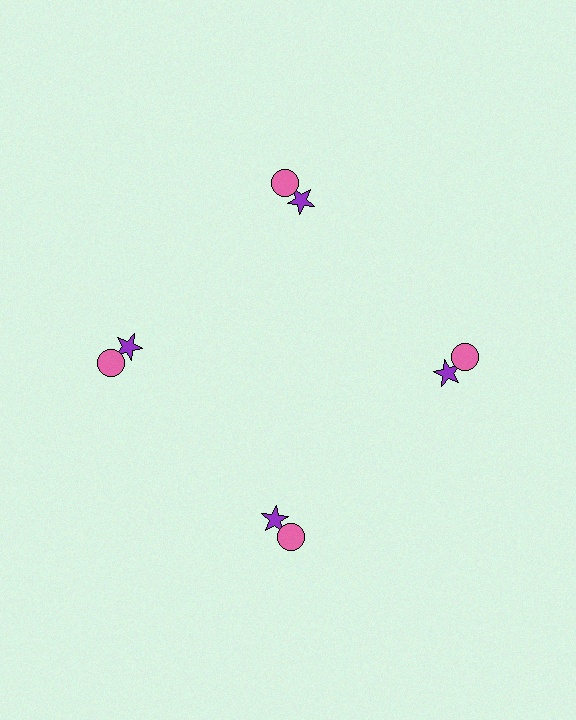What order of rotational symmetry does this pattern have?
This pattern has 4-fold rotational symmetry.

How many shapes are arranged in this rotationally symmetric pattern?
There are 8 shapes, arranged in 4 groups of 2.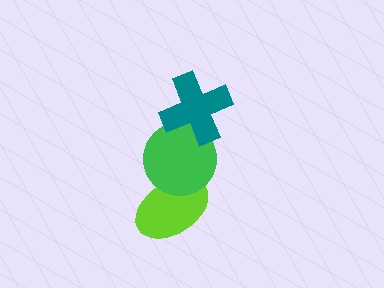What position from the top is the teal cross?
The teal cross is 1st from the top.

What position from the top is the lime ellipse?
The lime ellipse is 3rd from the top.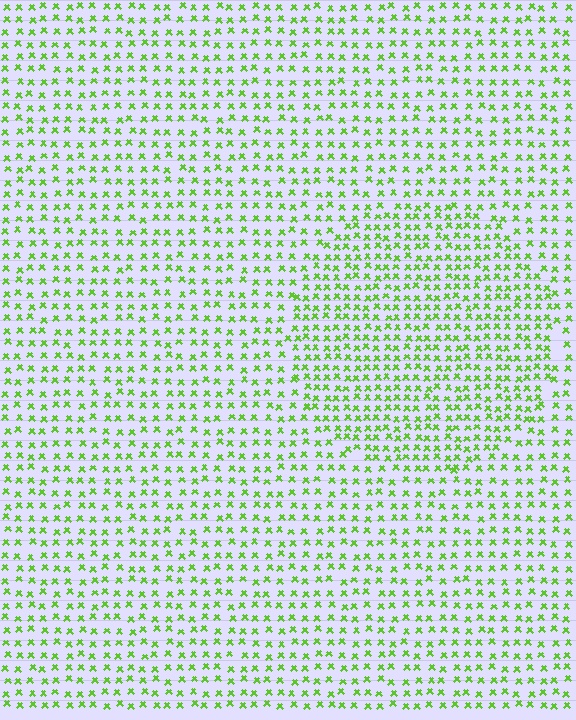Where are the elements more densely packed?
The elements are more densely packed inside the circle boundary.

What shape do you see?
I see a circle.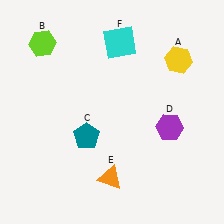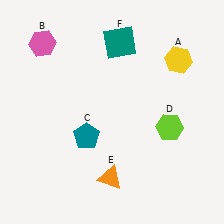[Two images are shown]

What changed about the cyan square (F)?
In Image 1, F is cyan. In Image 2, it changed to teal.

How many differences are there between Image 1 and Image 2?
There are 3 differences between the two images.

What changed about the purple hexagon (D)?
In Image 1, D is purple. In Image 2, it changed to lime.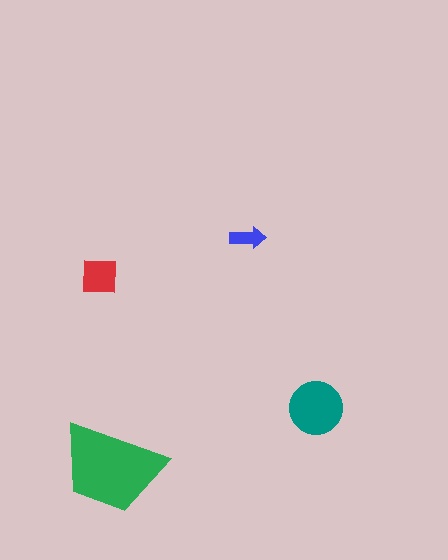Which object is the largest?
The green trapezoid.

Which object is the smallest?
The blue arrow.